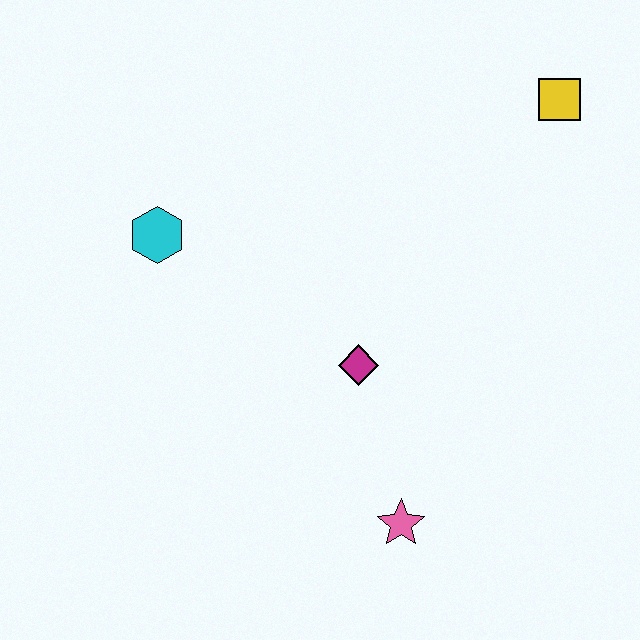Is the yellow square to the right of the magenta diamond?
Yes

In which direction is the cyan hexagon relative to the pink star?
The cyan hexagon is above the pink star.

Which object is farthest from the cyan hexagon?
The yellow square is farthest from the cyan hexagon.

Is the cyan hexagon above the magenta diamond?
Yes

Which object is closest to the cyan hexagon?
The magenta diamond is closest to the cyan hexagon.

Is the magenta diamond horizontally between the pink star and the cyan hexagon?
Yes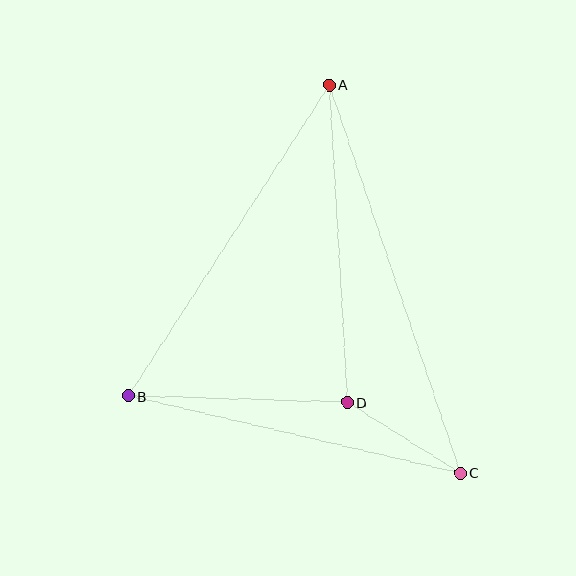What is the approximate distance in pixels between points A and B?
The distance between A and B is approximately 370 pixels.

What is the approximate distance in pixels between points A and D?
The distance between A and D is approximately 318 pixels.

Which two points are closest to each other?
Points C and D are closest to each other.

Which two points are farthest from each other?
Points A and C are farthest from each other.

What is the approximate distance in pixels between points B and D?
The distance between B and D is approximately 219 pixels.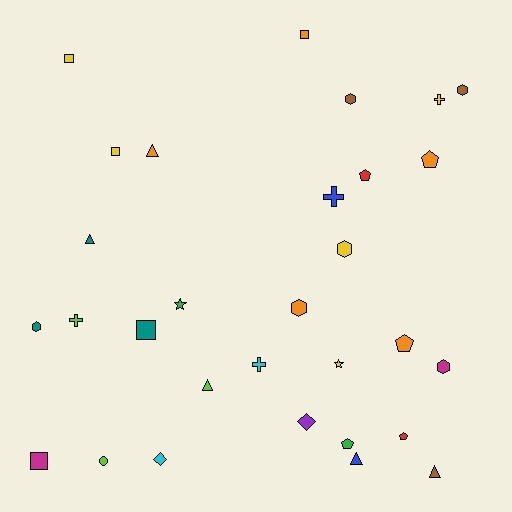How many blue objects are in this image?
There are 2 blue objects.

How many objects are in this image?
There are 30 objects.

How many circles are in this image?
There is 1 circle.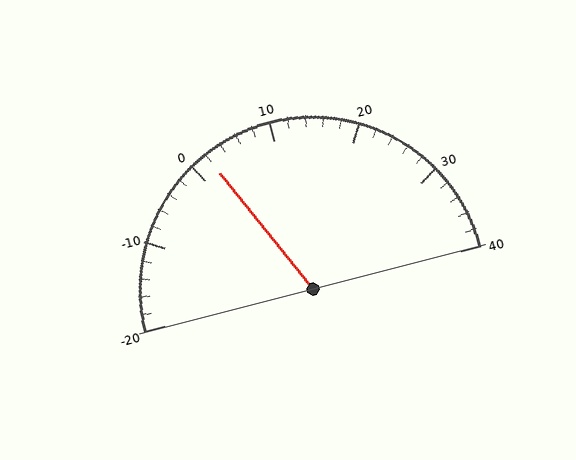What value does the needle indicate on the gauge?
The needle indicates approximately 2.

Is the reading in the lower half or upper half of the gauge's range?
The reading is in the lower half of the range (-20 to 40).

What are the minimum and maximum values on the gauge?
The gauge ranges from -20 to 40.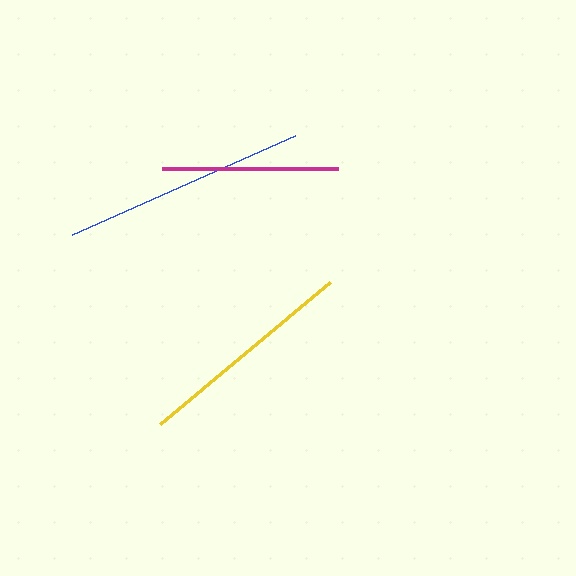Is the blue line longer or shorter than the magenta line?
The blue line is longer than the magenta line.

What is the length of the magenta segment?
The magenta segment is approximately 176 pixels long.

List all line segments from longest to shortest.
From longest to shortest: blue, yellow, magenta.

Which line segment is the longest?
The blue line is the longest at approximately 244 pixels.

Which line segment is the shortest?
The magenta line is the shortest at approximately 176 pixels.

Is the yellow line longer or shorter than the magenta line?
The yellow line is longer than the magenta line.